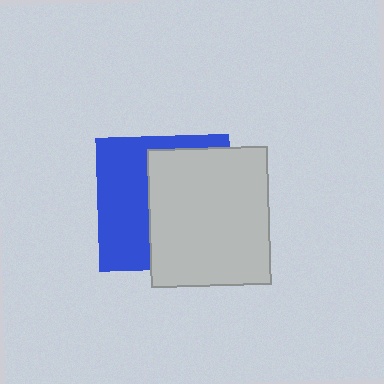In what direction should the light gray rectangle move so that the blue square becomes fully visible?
The light gray rectangle should move right. That is the shortest direction to clear the overlap and leave the blue square fully visible.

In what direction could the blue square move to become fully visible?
The blue square could move left. That would shift it out from behind the light gray rectangle entirely.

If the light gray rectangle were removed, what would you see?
You would see the complete blue square.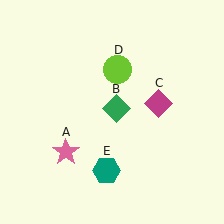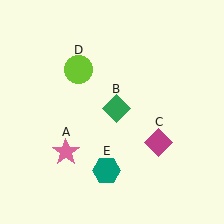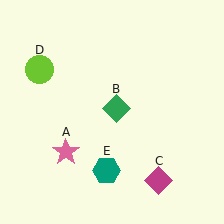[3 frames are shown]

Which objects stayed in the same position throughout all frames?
Pink star (object A) and green diamond (object B) and teal hexagon (object E) remained stationary.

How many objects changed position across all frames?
2 objects changed position: magenta diamond (object C), lime circle (object D).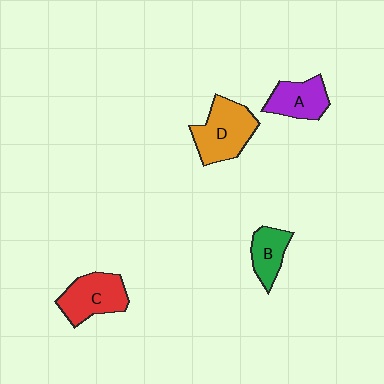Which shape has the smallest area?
Shape B (green).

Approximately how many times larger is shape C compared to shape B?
Approximately 1.5 times.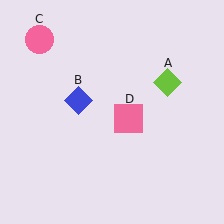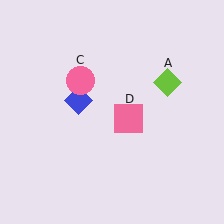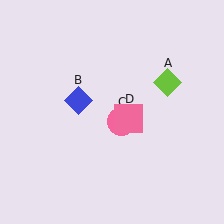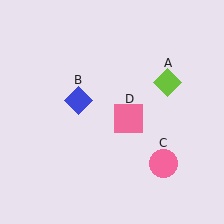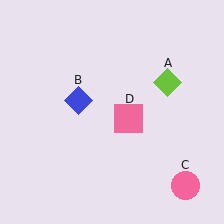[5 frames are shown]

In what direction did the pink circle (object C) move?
The pink circle (object C) moved down and to the right.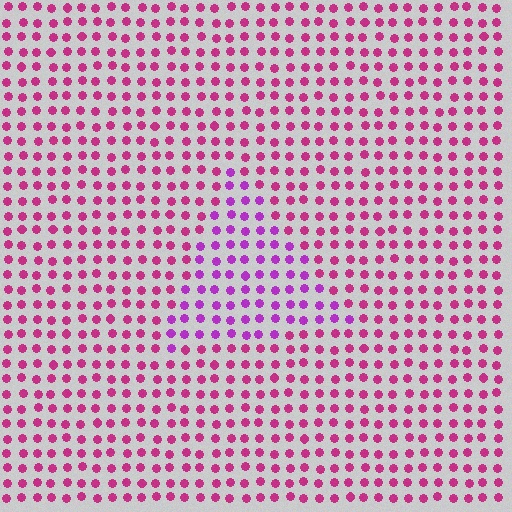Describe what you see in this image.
The image is filled with small magenta elements in a uniform arrangement. A triangle-shaped region is visible where the elements are tinted to a slightly different hue, forming a subtle color boundary.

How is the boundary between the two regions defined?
The boundary is defined purely by a slight shift in hue (about 33 degrees). Spacing, size, and orientation are identical on both sides.